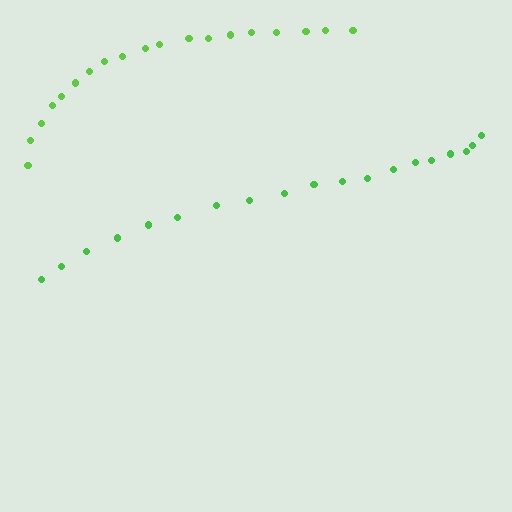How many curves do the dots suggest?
There are 2 distinct paths.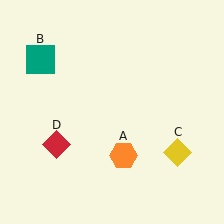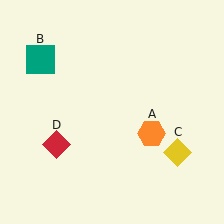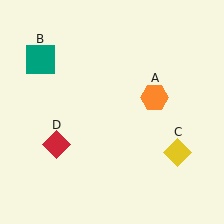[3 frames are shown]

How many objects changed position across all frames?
1 object changed position: orange hexagon (object A).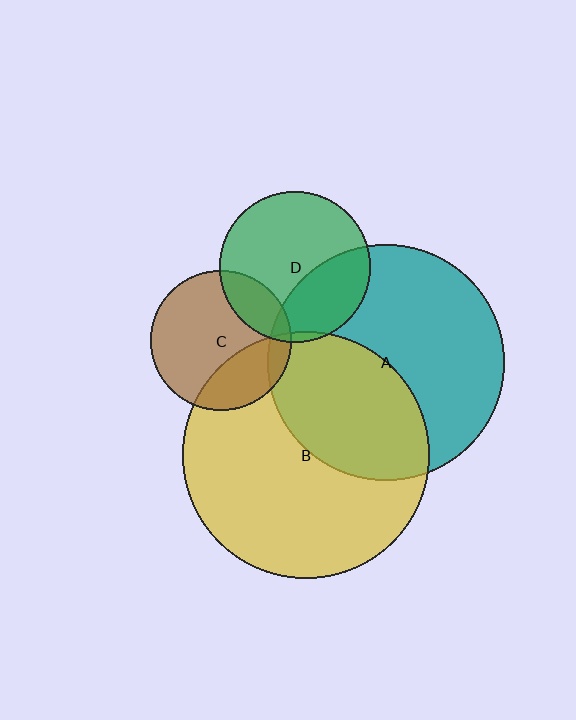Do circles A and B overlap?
Yes.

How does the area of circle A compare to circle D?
Approximately 2.5 times.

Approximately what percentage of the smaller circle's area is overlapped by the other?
Approximately 40%.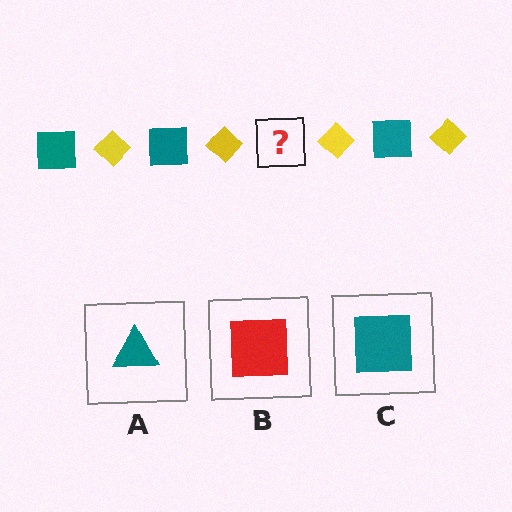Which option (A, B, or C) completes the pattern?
C.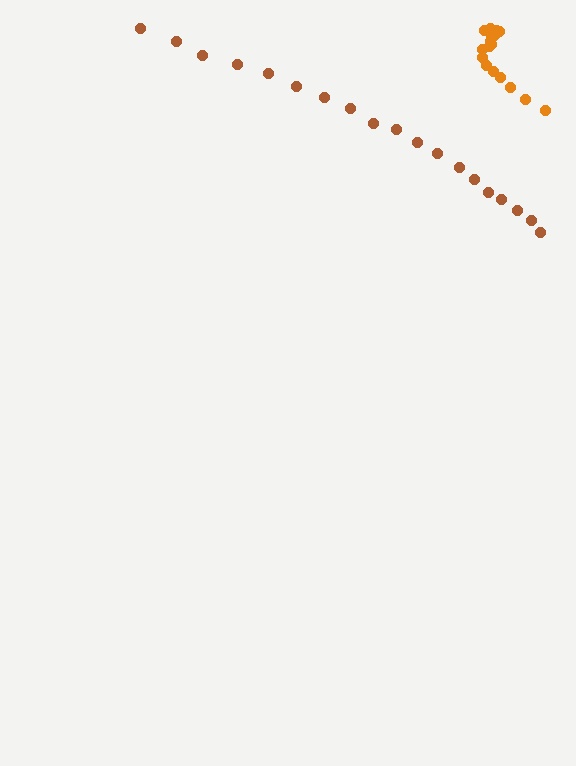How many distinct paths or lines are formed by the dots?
There are 2 distinct paths.